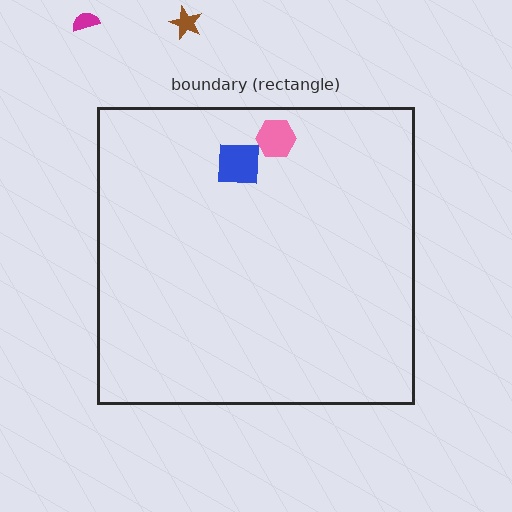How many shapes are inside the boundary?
2 inside, 2 outside.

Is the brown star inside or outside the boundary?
Outside.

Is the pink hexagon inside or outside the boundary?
Inside.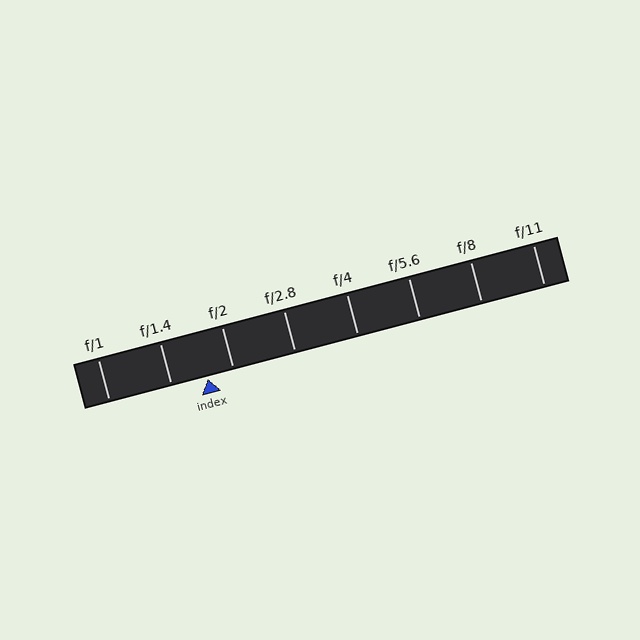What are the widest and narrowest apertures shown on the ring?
The widest aperture shown is f/1 and the narrowest is f/11.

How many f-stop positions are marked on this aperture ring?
There are 8 f-stop positions marked.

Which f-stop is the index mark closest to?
The index mark is closest to f/2.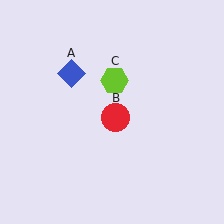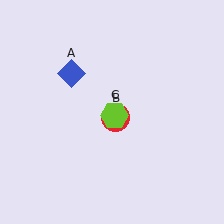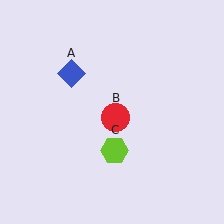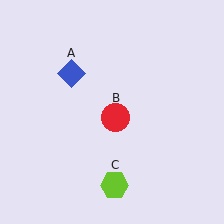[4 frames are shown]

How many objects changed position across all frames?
1 object changed position: lime hexagon (object C).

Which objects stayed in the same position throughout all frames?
Blue diamond (object A) and red circle (object B) remained stationary.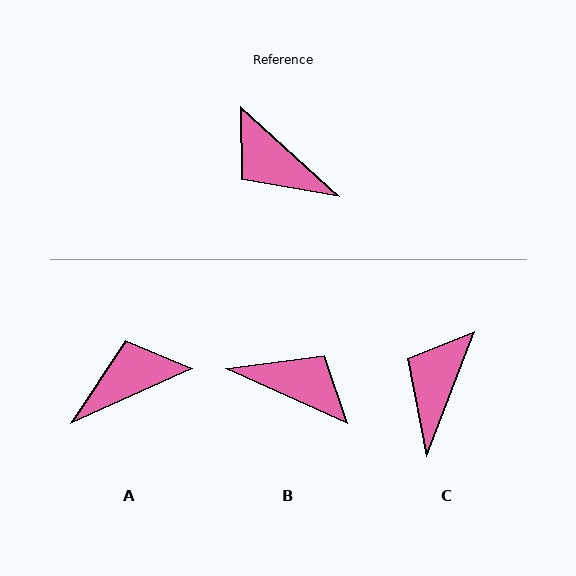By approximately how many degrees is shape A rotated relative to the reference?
Approximately 114 degrees clockwise.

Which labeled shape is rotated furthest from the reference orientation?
B, about 162 degrees away.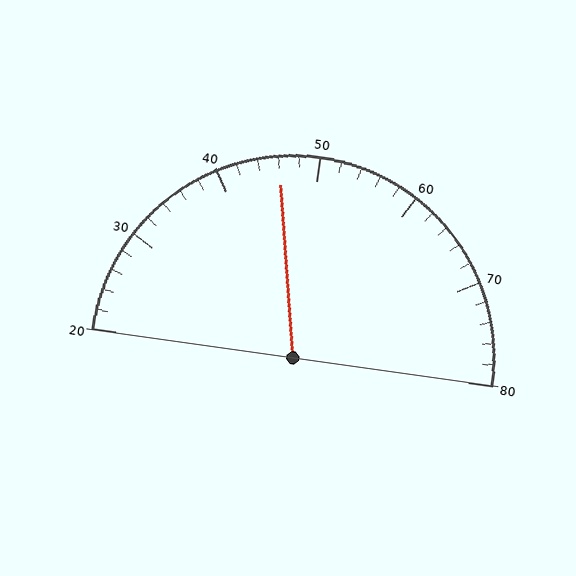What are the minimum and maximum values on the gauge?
The gauge ranges from 20 to 80.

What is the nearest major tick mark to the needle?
The nearest major tick mark is 50.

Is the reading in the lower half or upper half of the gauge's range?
The reading is in the lower half of the range (20 to 80).